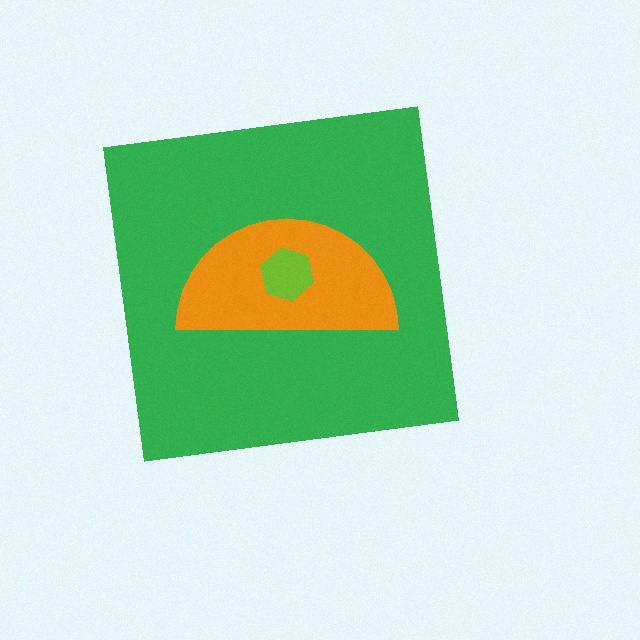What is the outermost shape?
The green square.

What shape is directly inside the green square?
The orange semicircle.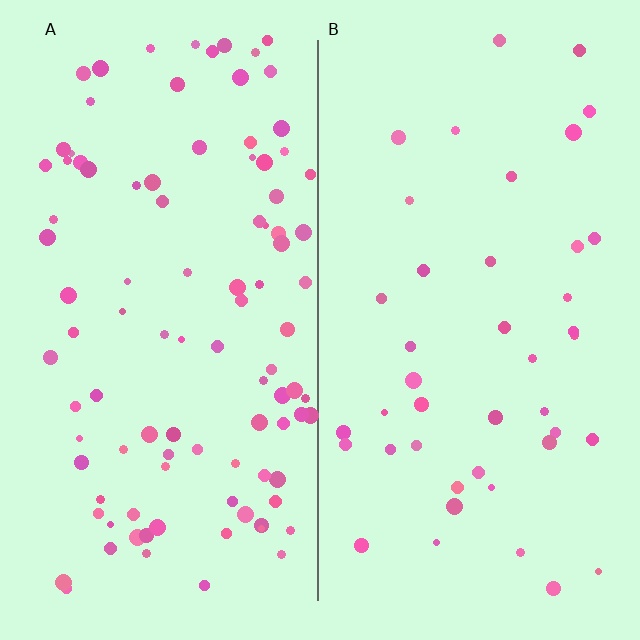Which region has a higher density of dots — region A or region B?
A (the left).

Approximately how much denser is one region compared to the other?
Approximately 2.3× — region A over region B.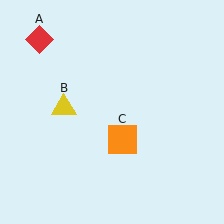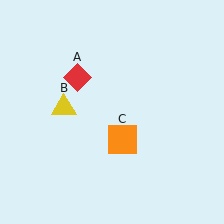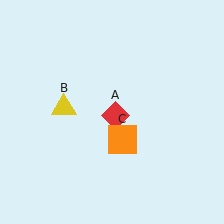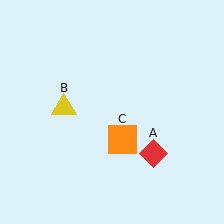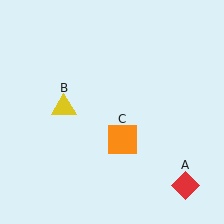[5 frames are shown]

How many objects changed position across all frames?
1 object changed position: red diamond (object A).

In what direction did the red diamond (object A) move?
The red diamond (object A) moved down and to the right.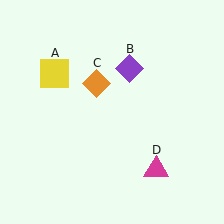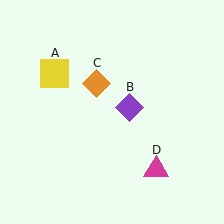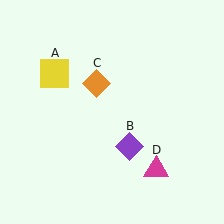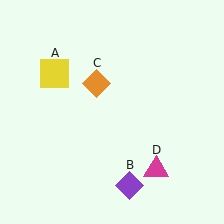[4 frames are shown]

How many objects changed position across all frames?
1 object changed position: purple diamond (object B).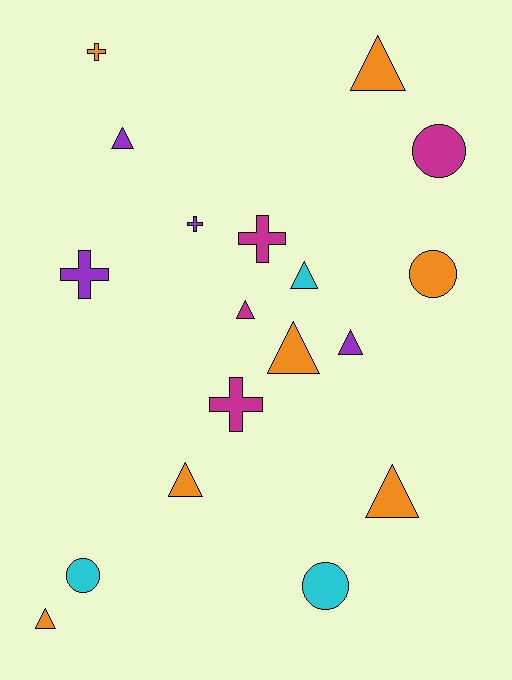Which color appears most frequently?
Orange, with 7 objects.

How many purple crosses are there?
There are 2 purple crosses.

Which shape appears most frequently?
Triangle, with 9 objects.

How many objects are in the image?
There are 18 objects.